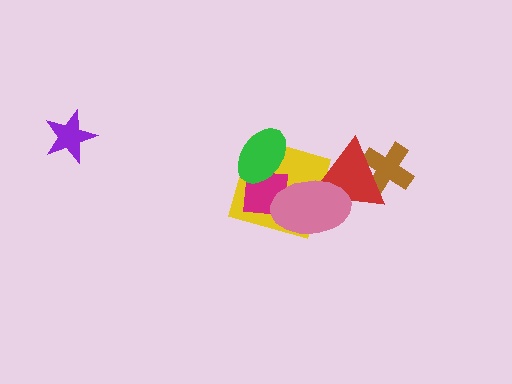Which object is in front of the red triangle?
The pink ellipse is in front of the red triangle.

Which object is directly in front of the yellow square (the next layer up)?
The magenta square is directly in front of the yellow square.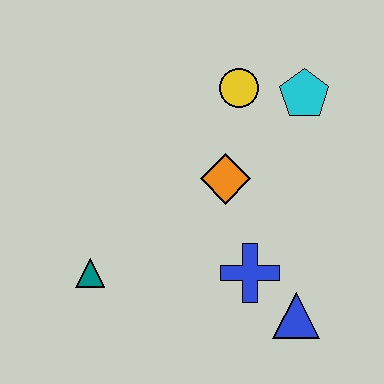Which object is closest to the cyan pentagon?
The yellow circle is closest to the cyan pentagon.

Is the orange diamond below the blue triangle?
No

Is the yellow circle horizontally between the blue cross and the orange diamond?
Yes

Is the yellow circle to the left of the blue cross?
Yes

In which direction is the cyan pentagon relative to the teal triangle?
The cyan pentagon is to the right of the teal triangle.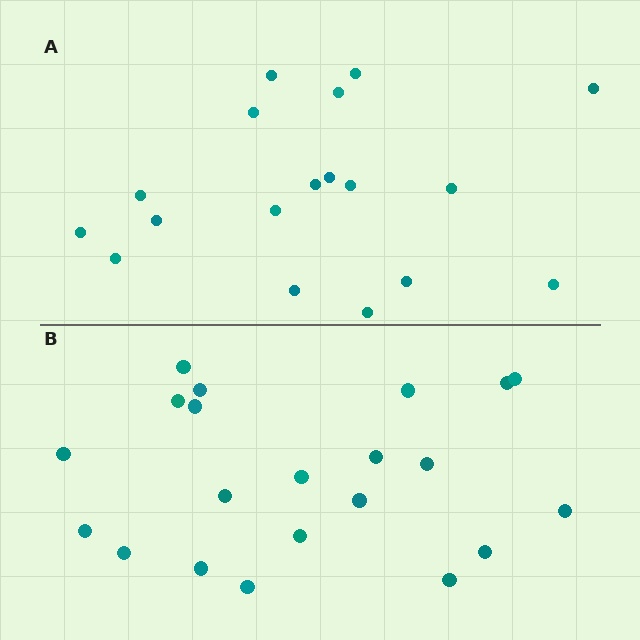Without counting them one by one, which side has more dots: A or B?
Region B (the bottom region) has more dots.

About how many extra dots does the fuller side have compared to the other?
Region B has just a few more — roughly 2 or 3 more dots than region A.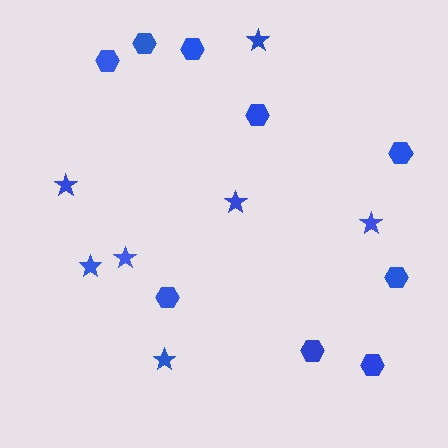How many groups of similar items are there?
There are 2 groups: one group of stars (7) and one group of hexagons (9).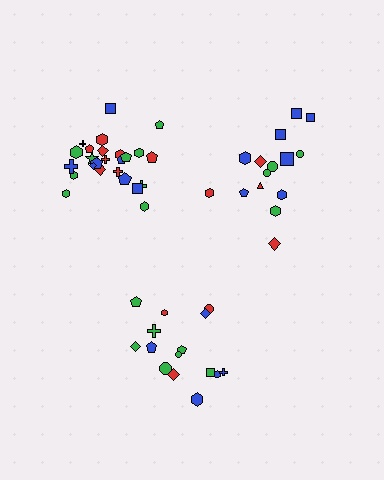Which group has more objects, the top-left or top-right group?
The top-left group.